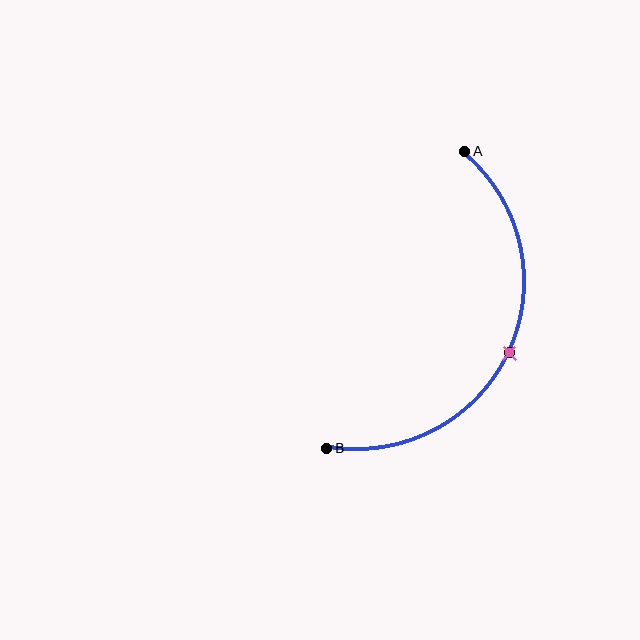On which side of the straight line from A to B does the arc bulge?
The arc bulges to the right of the straight line connecting A and B.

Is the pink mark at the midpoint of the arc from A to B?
Yes. The pink mark lies on the arc at equal arc-length from both A and B — it is the arc midpoint.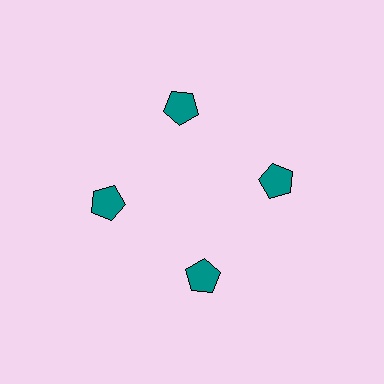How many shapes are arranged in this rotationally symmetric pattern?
There are 4 shapes, arranged in 4 groups of 1.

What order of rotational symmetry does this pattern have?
This pattern has 4-fold rotational symmetry.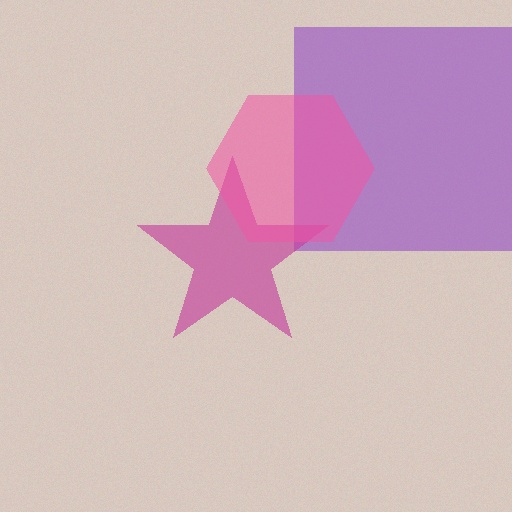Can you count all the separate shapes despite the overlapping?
Yes, there are 3 separate shapes.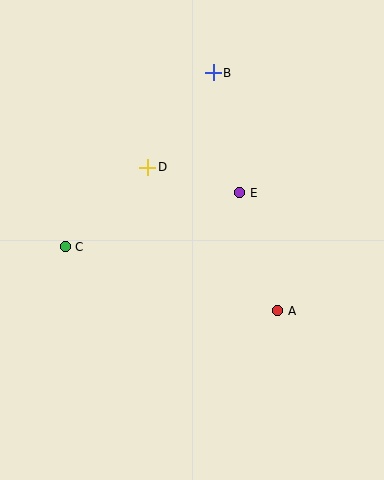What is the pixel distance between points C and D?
The distance between C and D is 114 pixels.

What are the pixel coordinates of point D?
Point D is at (148, 167).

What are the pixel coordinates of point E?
Point E is at (240, 193).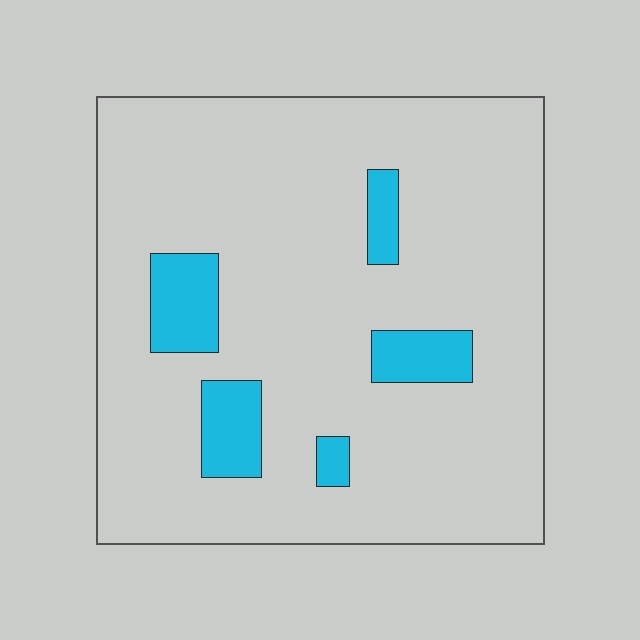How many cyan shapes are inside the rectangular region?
5.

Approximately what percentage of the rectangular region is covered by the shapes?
Approximately 10%.